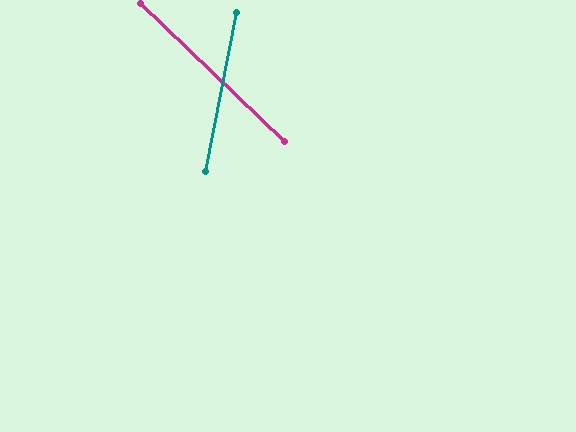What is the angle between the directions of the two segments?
Approximately 58 degrees.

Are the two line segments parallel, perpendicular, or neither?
Neither parallel nor perpendicular — they differ by about 58°.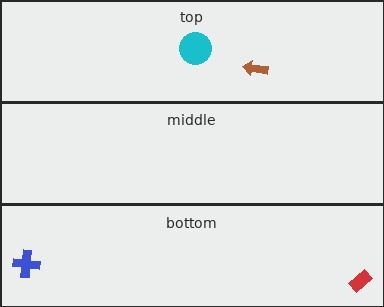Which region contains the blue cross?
The bottom region.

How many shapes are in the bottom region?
2.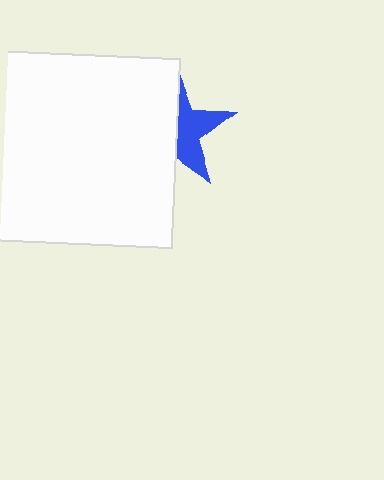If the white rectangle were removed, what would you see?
You would see the complete blue star.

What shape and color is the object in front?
The object in front is a white rectangle.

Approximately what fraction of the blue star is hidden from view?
Roughly 56% of the blue star is hidden behind the white rectangle.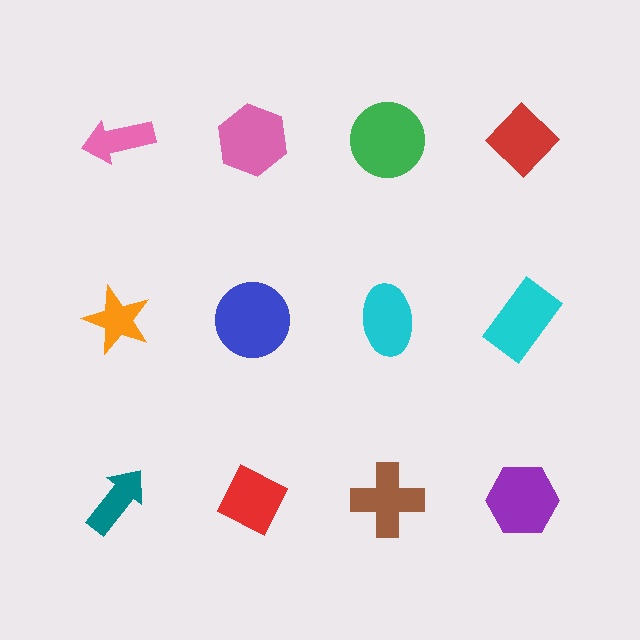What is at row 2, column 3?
A cyan ellipse.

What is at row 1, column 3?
A green circle.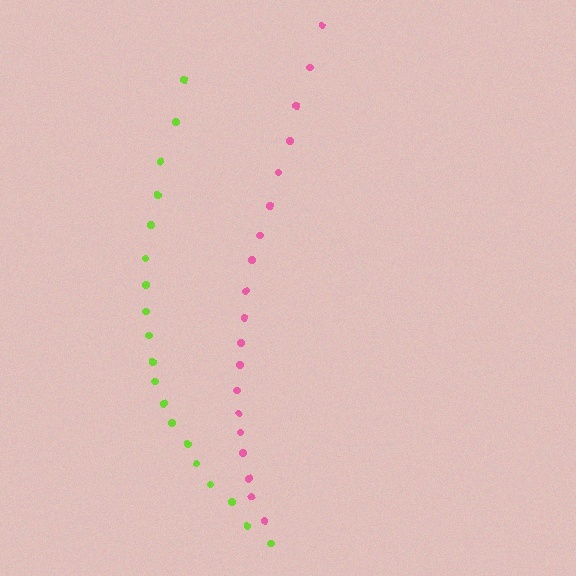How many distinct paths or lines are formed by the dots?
There are 2 distinct paths.